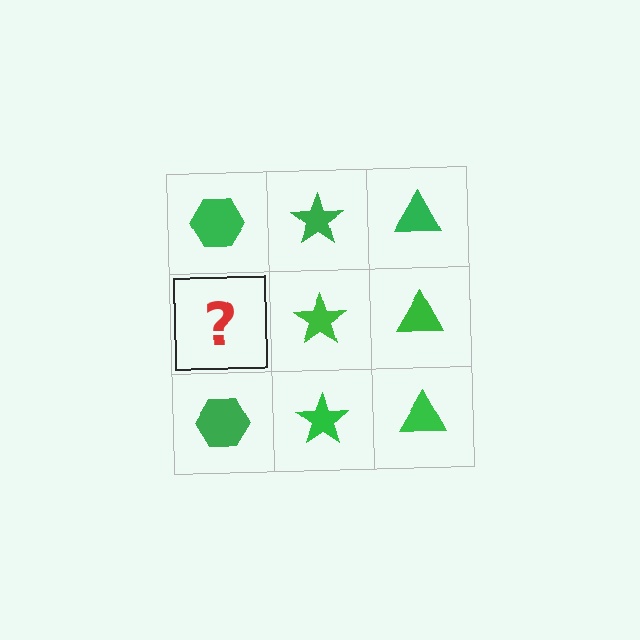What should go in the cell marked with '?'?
The missing cell should contain a green hexagon.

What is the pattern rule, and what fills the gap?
The rule is that each column has a consistent shape. The gap should be filled with a green hexagon.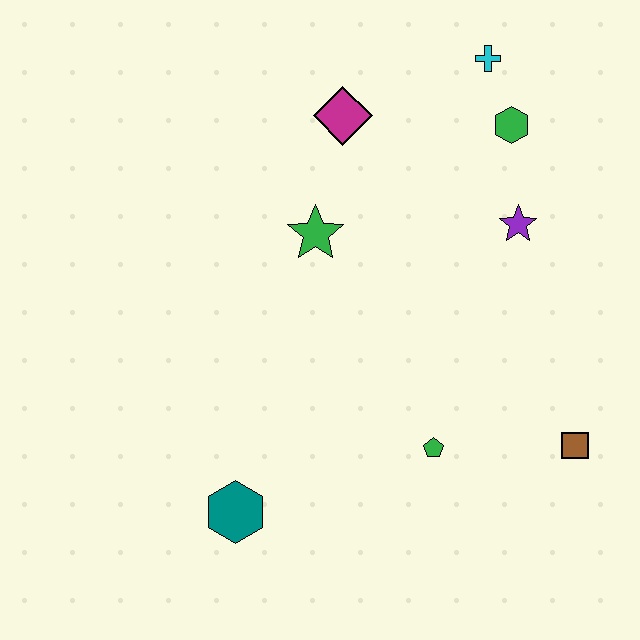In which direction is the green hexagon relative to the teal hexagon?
The green hexagon is above the teal hexagon.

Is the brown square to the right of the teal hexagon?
Yes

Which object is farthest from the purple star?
The teal hexagon is farthest from the purple star.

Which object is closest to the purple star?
The green hexagon is closest to the purple star.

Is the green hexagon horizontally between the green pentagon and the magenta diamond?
No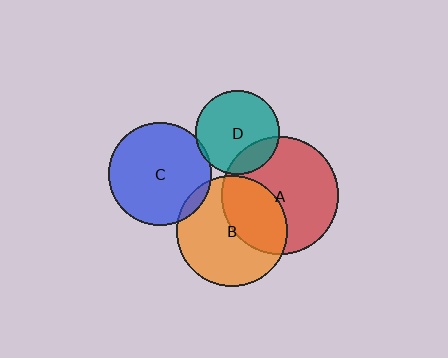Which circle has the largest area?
Circle A (red).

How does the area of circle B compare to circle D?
Approximately 1.8 times.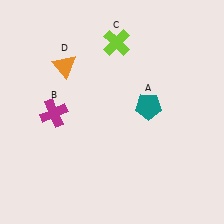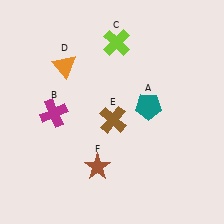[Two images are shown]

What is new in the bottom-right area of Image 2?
A brown cross (E) was added in the bottom-right area of Image 2.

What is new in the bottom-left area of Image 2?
A brown star (F) was added in the bottom-left area of Image 2.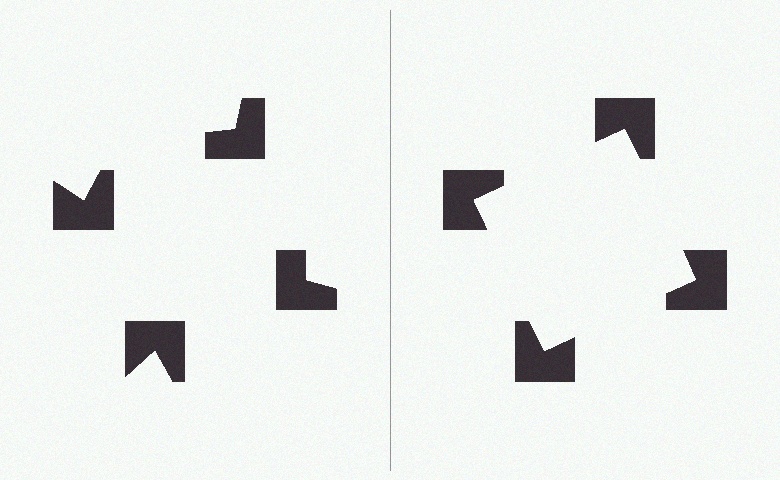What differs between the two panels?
The notched squares are positioned identically on both sides; only the wedge orientations differ. On the right they align to a square; on the left they are misaligned.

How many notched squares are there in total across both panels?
8 — 4 on each side.